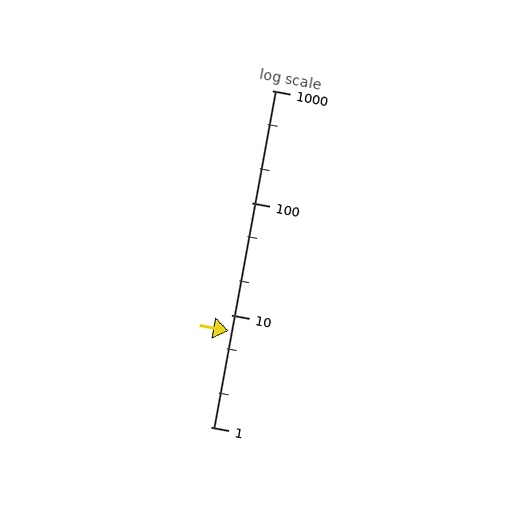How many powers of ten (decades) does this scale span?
The scale spans 3 decades, from 1 to 1000.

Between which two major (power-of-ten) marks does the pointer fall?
The pointer is between 1 and 10.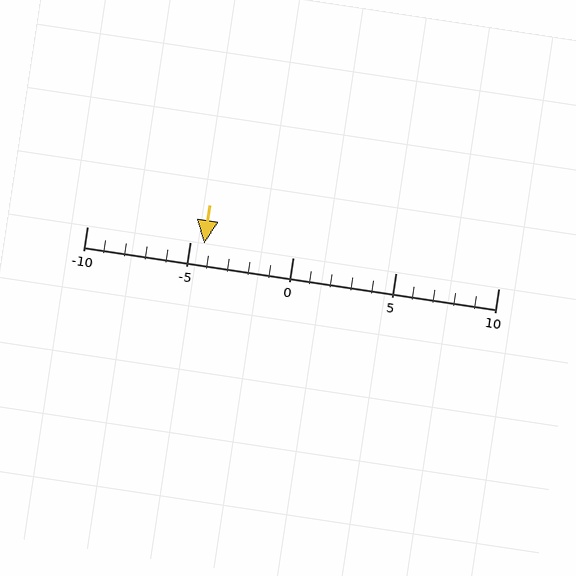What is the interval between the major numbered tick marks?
The major tick marks are spaced 5 units apart.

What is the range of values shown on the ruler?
The ruler shows values from -10 to 10.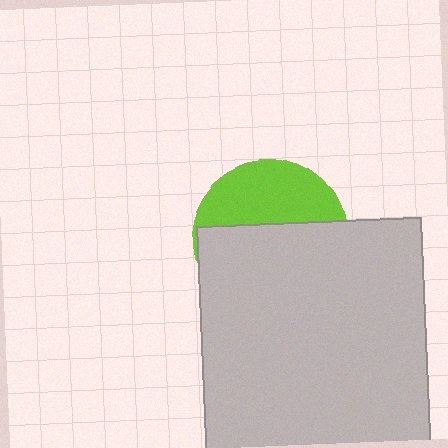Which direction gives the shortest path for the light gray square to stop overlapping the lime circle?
Moving down gives the shortest separation.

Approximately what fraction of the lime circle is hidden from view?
Roughly 60% of the lime circle is hidden behind the light gray square.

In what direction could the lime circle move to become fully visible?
The lime circle could move up. That would shift it out from behind the light gray square entirely.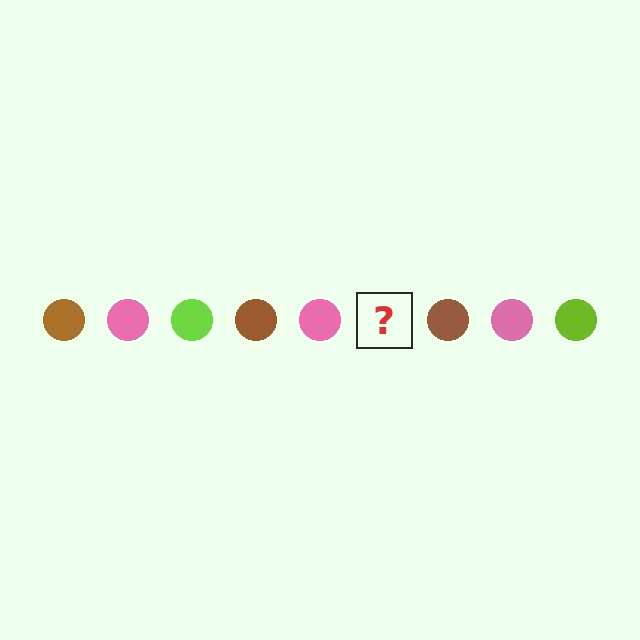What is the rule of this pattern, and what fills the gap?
The rule is that the pattern cycles through brown, pink, lime circles. The gap should be filled with a lime circle.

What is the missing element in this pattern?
The missing element is a lime circle.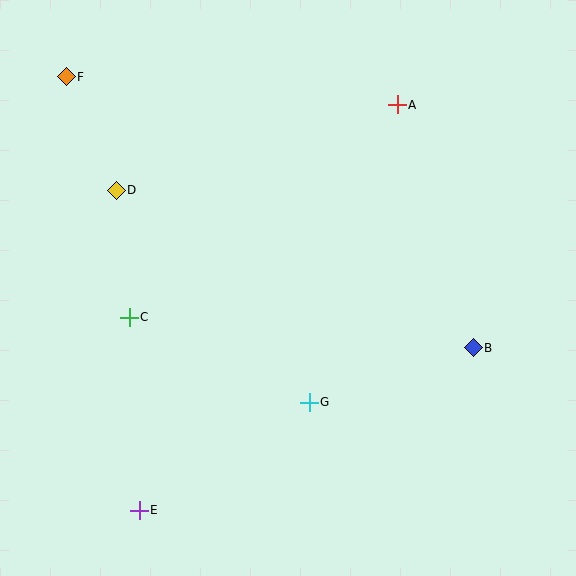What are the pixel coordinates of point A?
Point A is at (397, 105).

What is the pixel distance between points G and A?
The distance between G and A is 310 pixels.